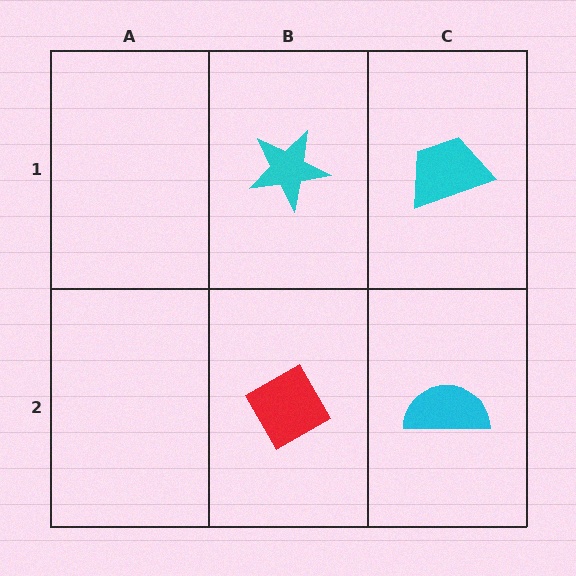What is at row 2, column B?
A red diamond.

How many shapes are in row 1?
2 shapes.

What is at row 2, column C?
A cyan semicircle.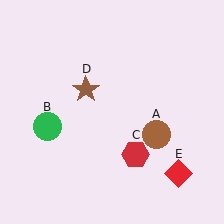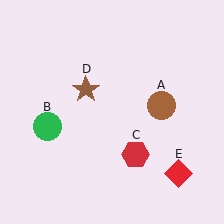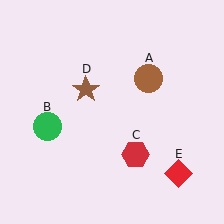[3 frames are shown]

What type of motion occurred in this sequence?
The brown circle (object A) rotated counterclockwise around the center of the scene.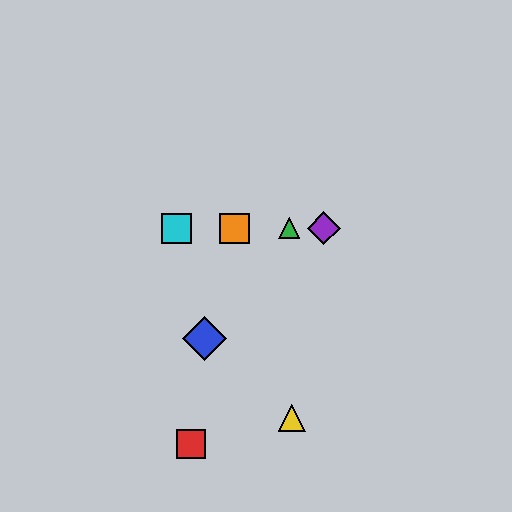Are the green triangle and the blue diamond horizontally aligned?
No, the green triangle is at y≈228 and the blue diamond is at y≈339.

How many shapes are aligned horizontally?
4 shapes (the green triangle, the purple diamond, the orange square, the cyan square) are aligned horizontally.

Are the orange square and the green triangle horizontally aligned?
Yes, both are at y≈228.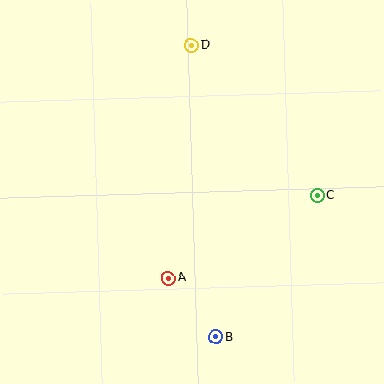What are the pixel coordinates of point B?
Point B is at (216, 337).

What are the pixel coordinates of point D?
Point D is at (191, 45).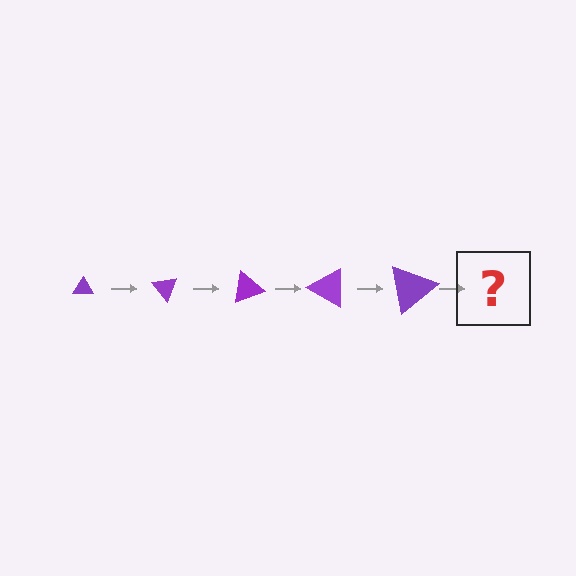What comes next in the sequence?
The next element should be a triangle, larger than the previous one and rotated 250 degrees from the start.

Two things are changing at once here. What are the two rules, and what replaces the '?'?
The two rules are that the triangle grows larger each step and it rotates 50 degrees each step. The '?' should be a triangle, larger than the previous one and rotated 250 degrees from the start.